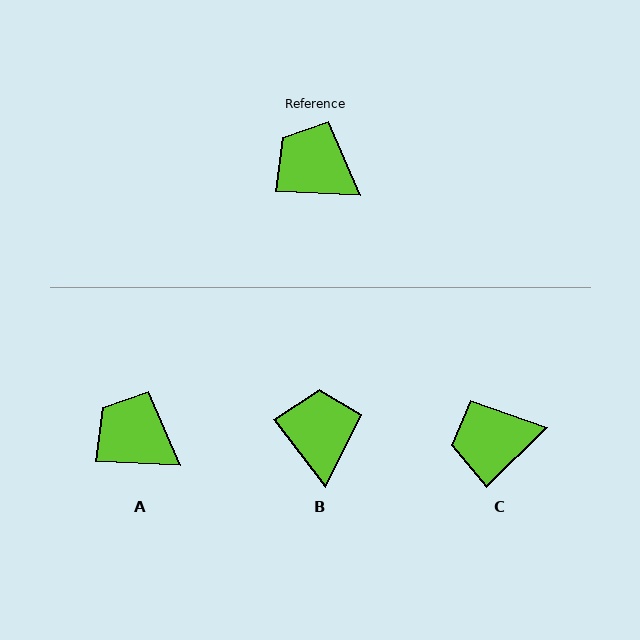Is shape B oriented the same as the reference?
No, it is off by about 50 degrees.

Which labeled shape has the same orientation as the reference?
A.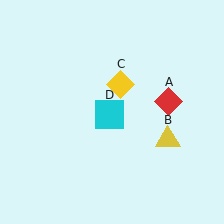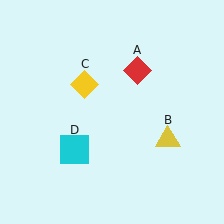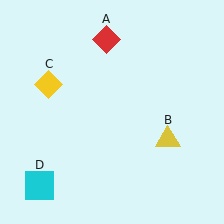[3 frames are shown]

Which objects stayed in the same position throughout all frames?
Yellow triangle (object B) remained stationary.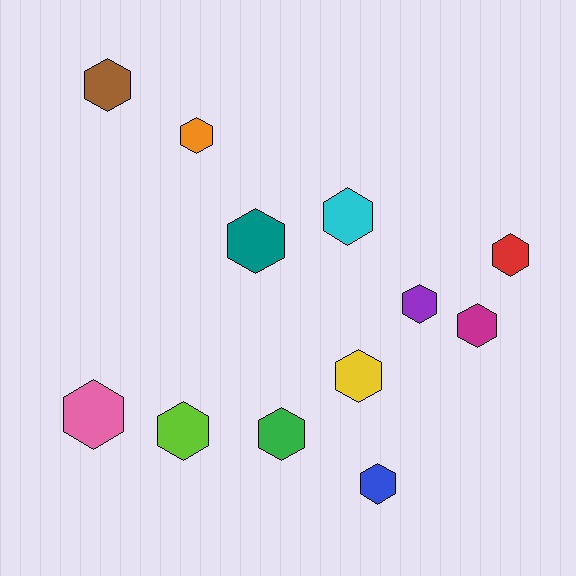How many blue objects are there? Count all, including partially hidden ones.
There is 1 blue object.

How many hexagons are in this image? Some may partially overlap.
There are 12 hexagons.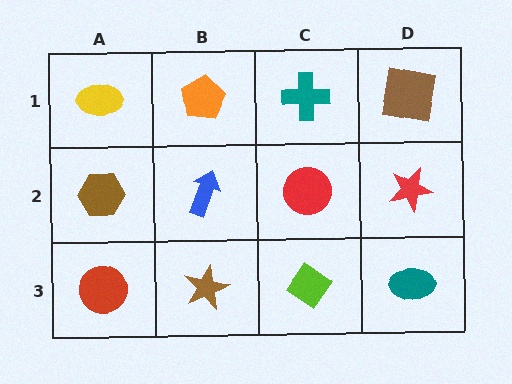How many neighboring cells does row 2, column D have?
3.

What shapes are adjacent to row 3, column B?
A blue arrow (row 2, column B), a red circle (row 3, column A), a lime diamond (row 3, column C).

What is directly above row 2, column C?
A teal cross.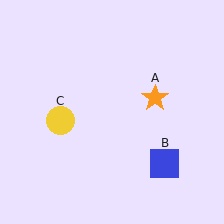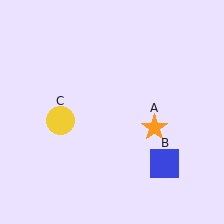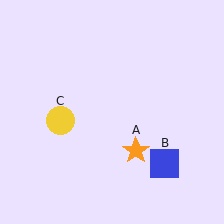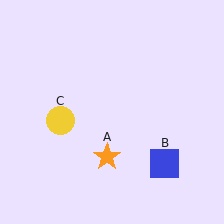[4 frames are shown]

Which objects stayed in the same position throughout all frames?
Blue square (object B) and yellow circle (object C) remained stationary.